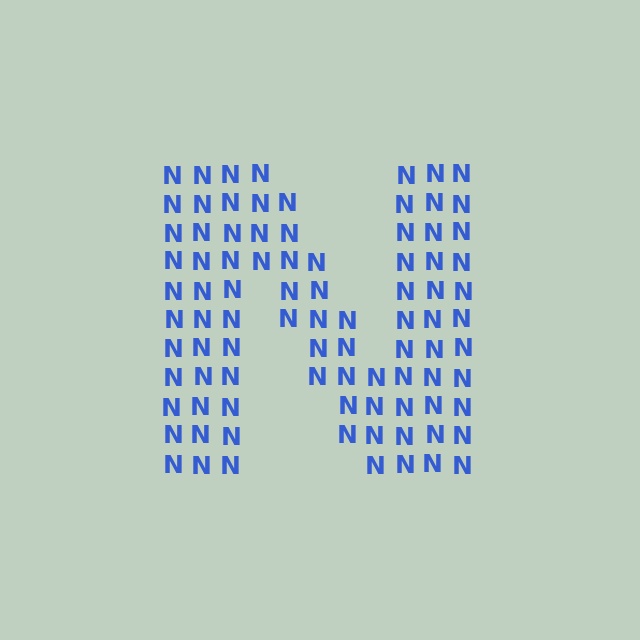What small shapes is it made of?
It is made of small letter N's.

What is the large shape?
The large shape is the letter N.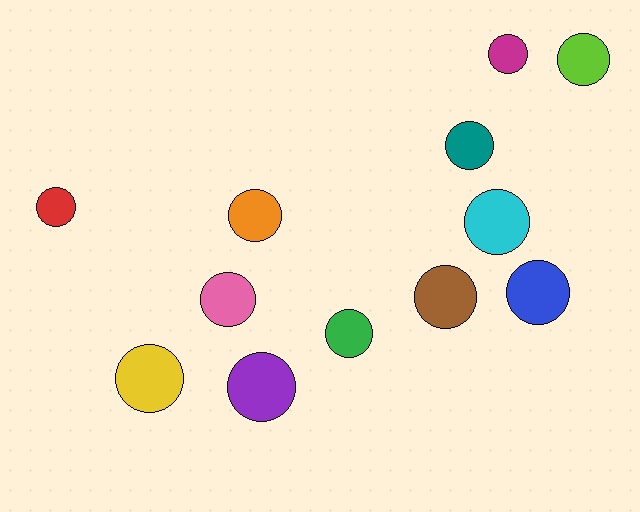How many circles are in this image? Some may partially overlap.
There are 12 circles.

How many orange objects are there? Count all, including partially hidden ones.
There is 1 orange object.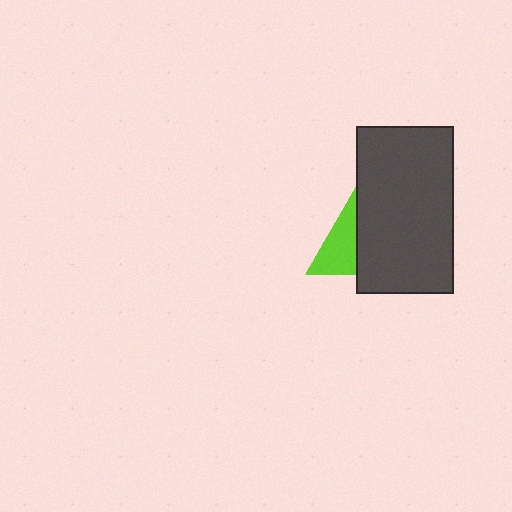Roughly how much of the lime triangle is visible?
About half of it is visible (roughly 46%).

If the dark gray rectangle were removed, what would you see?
You would see the complete lime triangle.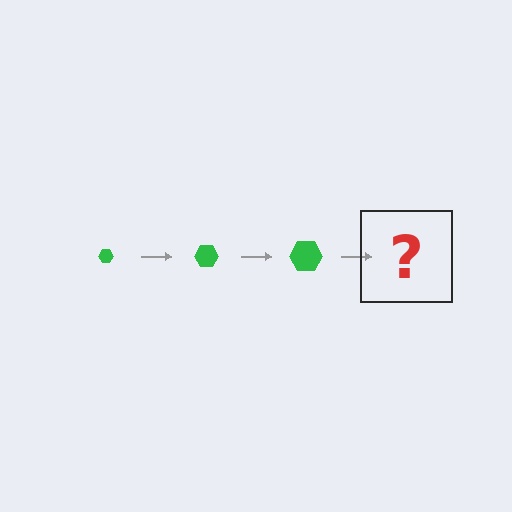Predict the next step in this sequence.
The next step is a green hexagon, larger than the previous one.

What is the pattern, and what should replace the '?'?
The pattern is that the hexagon gets progressively larger each step. The '?' should be a green hexagon, larger than the previous one.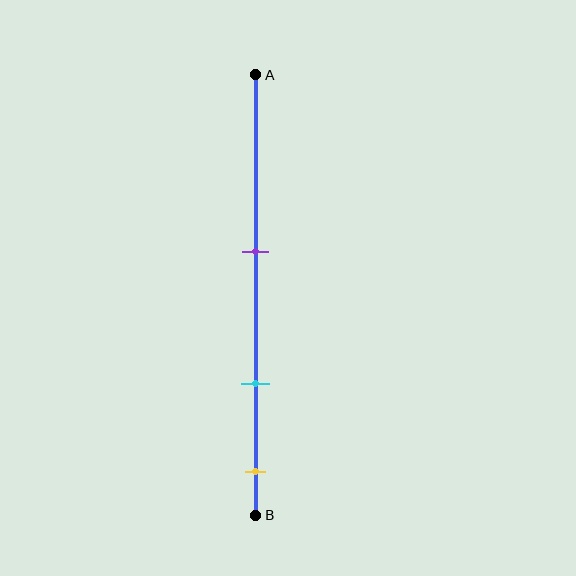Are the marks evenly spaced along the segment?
Yes, the marks are approximately evenly spaced.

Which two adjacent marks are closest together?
The cyan and yellow marks are the closest adjacent pair.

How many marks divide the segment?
There are 3 marks dividing the segment.